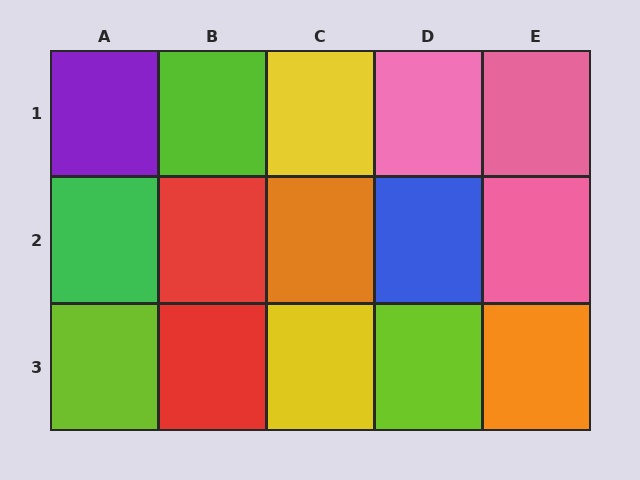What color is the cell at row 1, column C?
Yellow.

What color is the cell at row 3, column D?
Lime.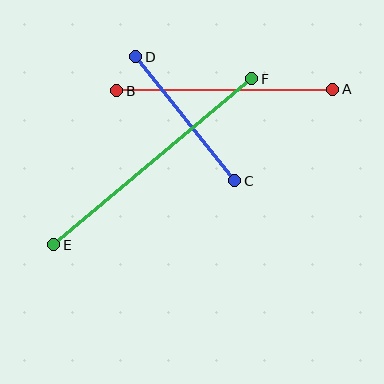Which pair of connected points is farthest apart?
Points E and F are farthest apart.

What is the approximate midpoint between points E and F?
The midpoint is at approximately (153, 162) pixels.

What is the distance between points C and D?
The distance is approximately 159 pixels.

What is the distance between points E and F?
The distance is approximately 258 pixels.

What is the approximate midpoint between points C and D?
The midpoint is at approximately (185, 119) pixels.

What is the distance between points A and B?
The distance is approximately 216 pixels.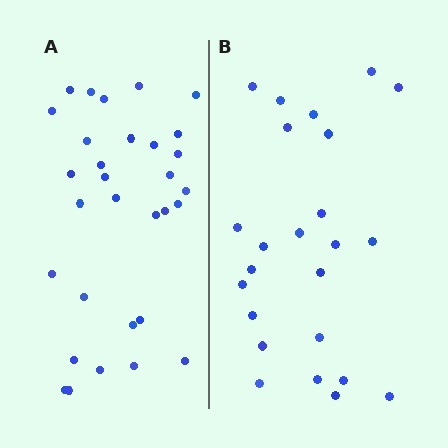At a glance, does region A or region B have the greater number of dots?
Region A (the left region) has more dots.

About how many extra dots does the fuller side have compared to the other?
Region A has roughly 8 or so more dots than region B.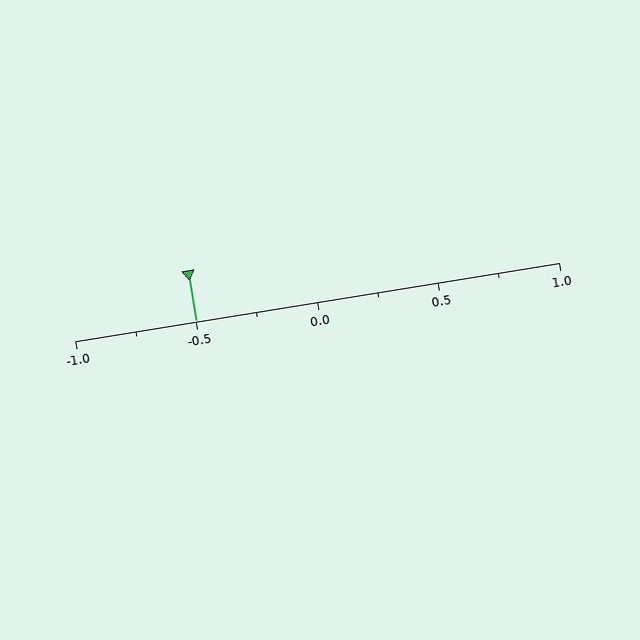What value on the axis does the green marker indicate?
The marker indicates approximately -0.5.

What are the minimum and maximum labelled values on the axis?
The axis runs from -1.0 to 1.0.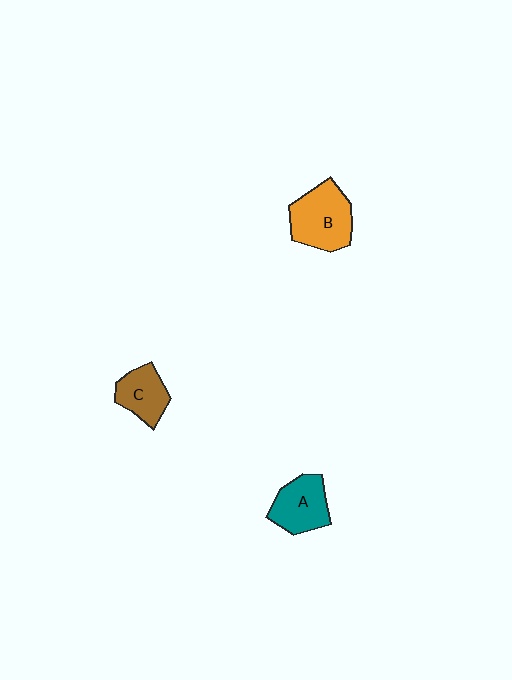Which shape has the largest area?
Shape B (orange).